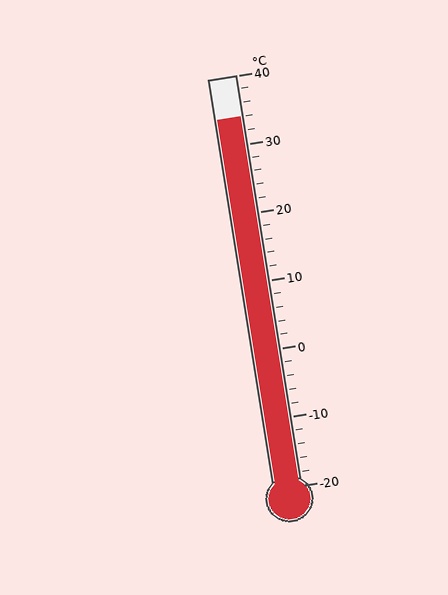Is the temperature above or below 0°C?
The temperature is above 0°C.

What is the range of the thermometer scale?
The thermometer scale ranges from -20°C to 40°C.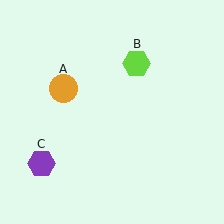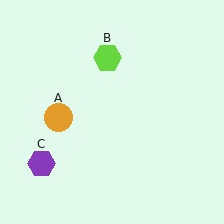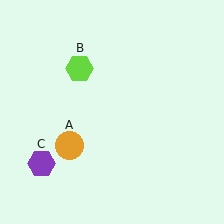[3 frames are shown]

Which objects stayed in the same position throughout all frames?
Purple hexagon (object C) remained stationary.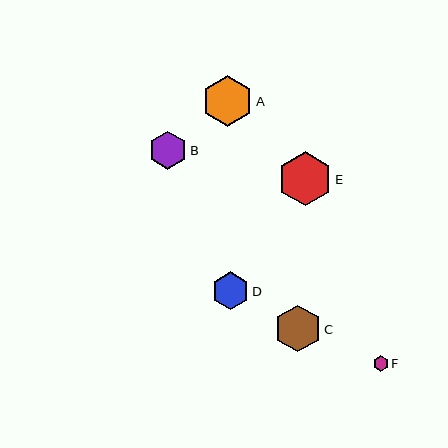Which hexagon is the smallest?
Hexagon F is the smallest with a size of approximately 15 pixels.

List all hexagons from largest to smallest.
From largest to smallest: E, A, C, B, D, F.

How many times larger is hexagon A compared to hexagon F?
Hexagon A is approximately 3.3 times the size of hexagon F.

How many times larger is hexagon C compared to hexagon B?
Hexagon C is approximately 1.2 times the size of hexagon B.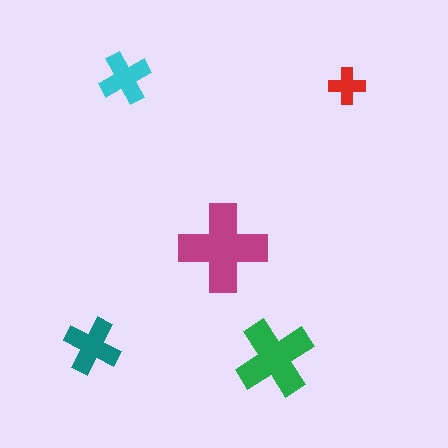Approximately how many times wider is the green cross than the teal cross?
About 1.5 times wider.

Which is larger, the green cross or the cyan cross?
The green one.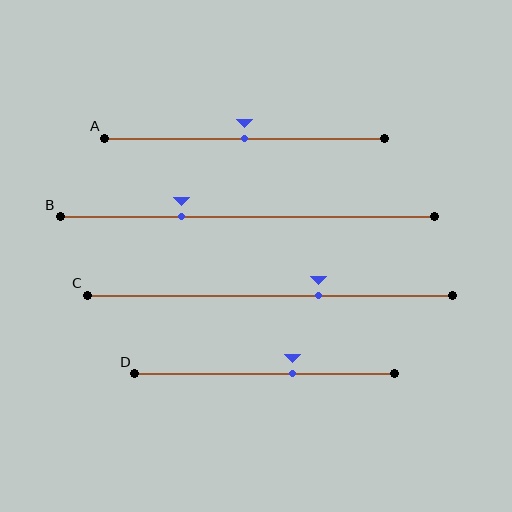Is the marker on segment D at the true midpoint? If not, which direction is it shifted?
No, the marker on segment D is shifted to the right by about 11% of the segment length.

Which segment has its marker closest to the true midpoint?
Segment A has its marker closest to the true midpoint.